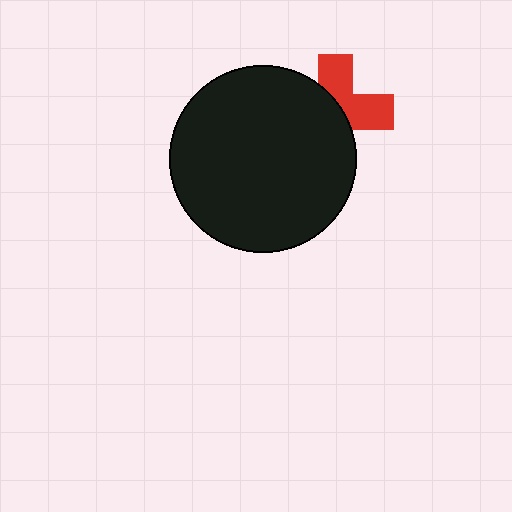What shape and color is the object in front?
The object in front is a black circle.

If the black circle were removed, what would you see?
You would see the complete red cross.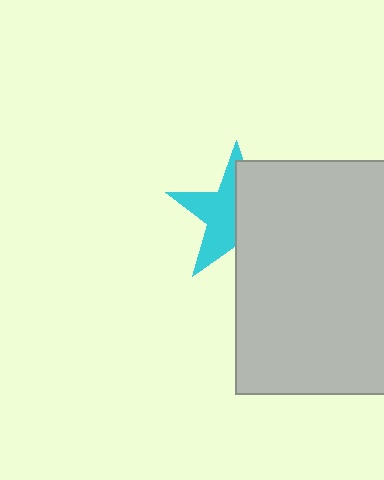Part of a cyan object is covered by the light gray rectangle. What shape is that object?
It is a star.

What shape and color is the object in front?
The object in front is a light gray rectangle.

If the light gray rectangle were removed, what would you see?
You would see the complete cyan star.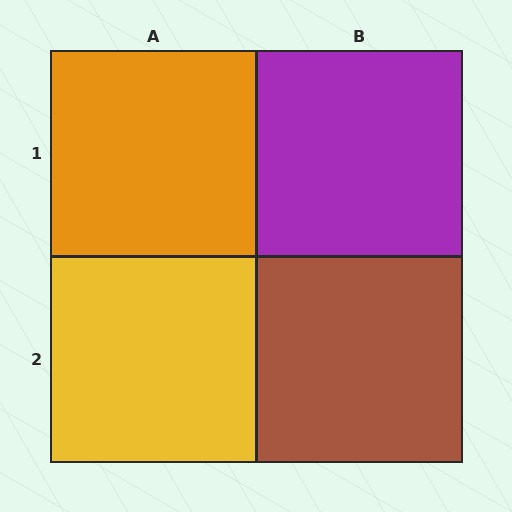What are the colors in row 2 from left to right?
Yellow, brown.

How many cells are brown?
1 cell is brown.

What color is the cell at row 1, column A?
Orange.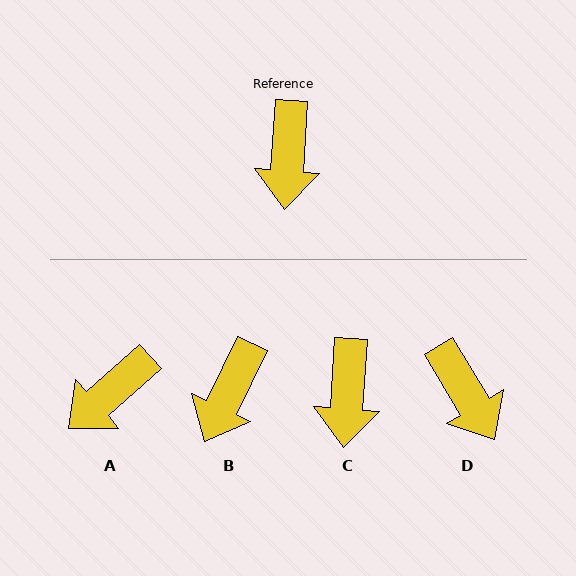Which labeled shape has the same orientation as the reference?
C.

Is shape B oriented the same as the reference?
No, it is off by about 22 degrees.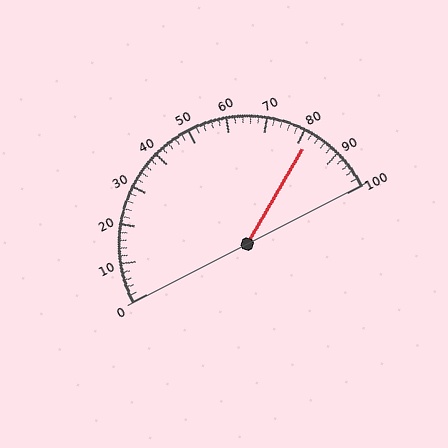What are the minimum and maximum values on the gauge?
The gauge ranges from 0 to 100.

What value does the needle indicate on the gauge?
The needle indicates approximately 82.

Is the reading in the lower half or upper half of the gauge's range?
The reading is in the upper half of the range (0 to 100).